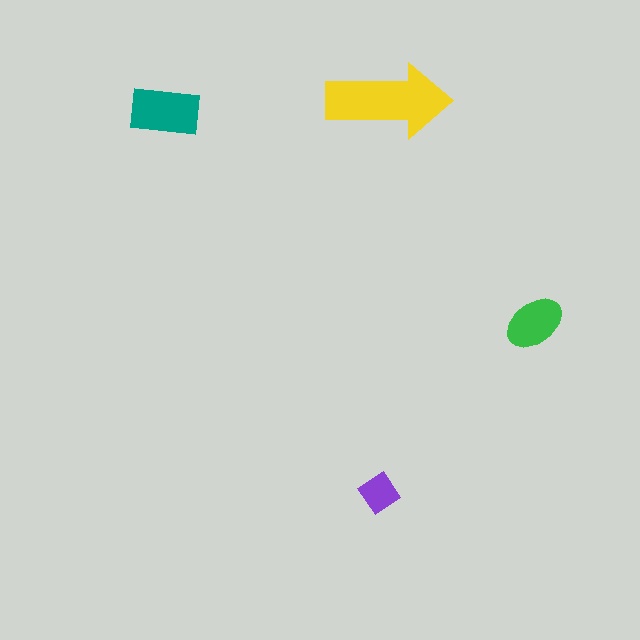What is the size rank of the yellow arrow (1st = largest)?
1st.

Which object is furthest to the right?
The green ellipse is rightmost.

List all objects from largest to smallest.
The yellow arrow, the teal rectangle, the green ellipse, the purple diamond.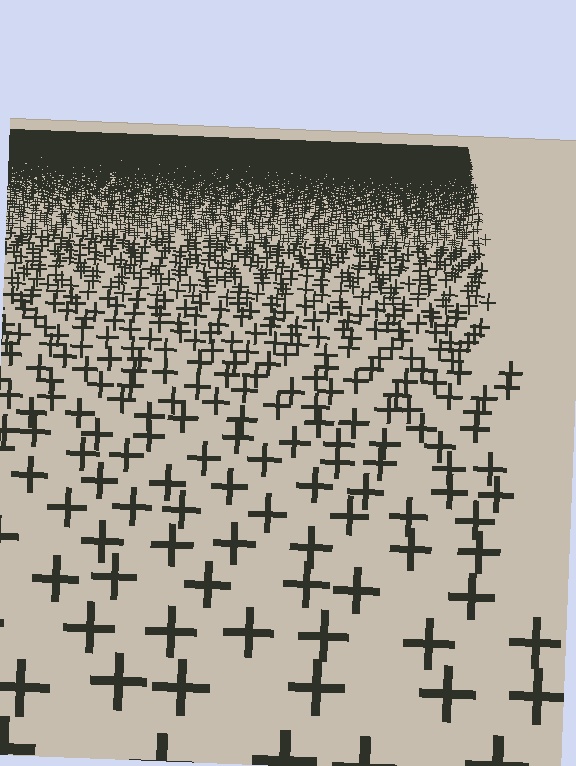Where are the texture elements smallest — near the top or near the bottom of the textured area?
Near the top.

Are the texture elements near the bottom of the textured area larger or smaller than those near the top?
Larger. Near the bottom, elements are closer to the viewer and appear at a bigger on-screen size.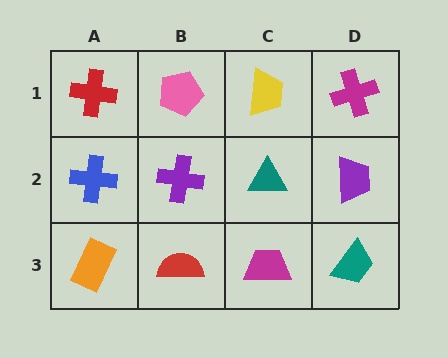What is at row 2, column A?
A blue cross.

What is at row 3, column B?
A red semicircle.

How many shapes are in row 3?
4 shapes.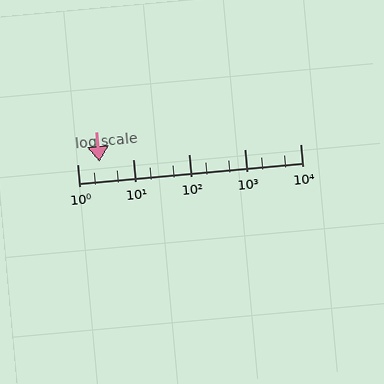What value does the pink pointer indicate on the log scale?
The pointer indicates approximately 2.5.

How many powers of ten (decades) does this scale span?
The scale spans 4 decades, from 1 to 10000.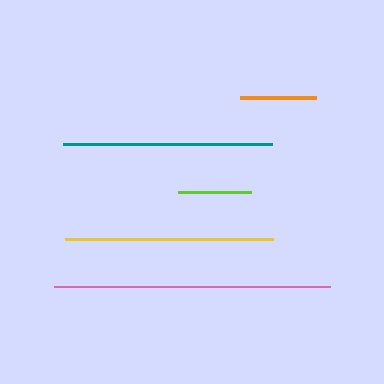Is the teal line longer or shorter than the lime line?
The teal line is longer than the lime line.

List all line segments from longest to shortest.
From longest to shortest: pink, teal, yellow, orange, lime.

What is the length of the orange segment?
The orange segment is approximately 75 pixels long.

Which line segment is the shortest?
The lime line is the shortest at approximately 72 pixels.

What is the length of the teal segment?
The teal segment is approximately 209 pixels long.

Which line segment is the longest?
The pink line is the longest at approximately 276 pixels.